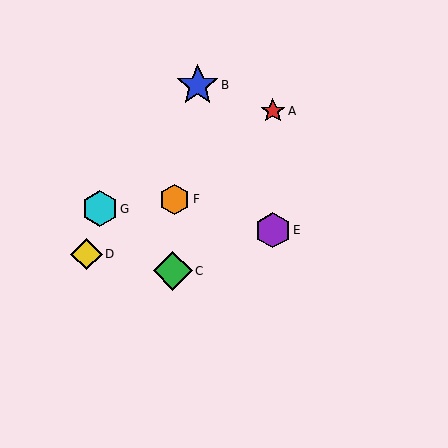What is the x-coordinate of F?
Object F is at x≈175.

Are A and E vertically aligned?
Yes, both are at x≈273.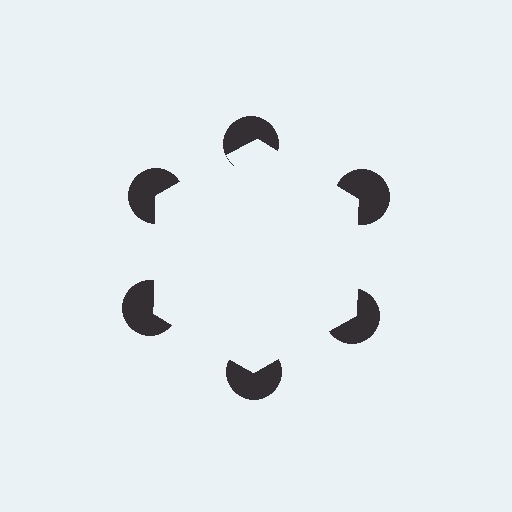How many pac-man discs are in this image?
There are 6 — one at each vertex of the illusory hexagon.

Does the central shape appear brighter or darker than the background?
It typically appears slightly brighter than the background, even though no actual brightness change is drawn.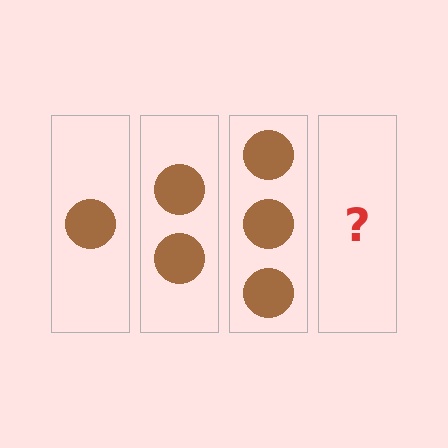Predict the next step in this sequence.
The next step is 4 circles.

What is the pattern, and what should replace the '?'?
The pattern is that each step adds one more circle. The '?' should be 4 circles.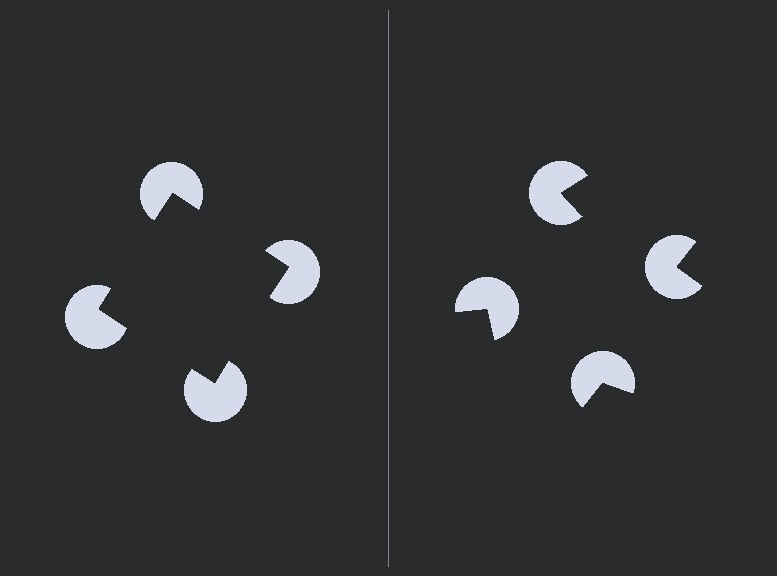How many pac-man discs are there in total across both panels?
8 — 4 on each side.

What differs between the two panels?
The pac-man discs are positioned identically on both sides; only the wedge orientations differ. On the left they align to a square; on the right they are misaligned.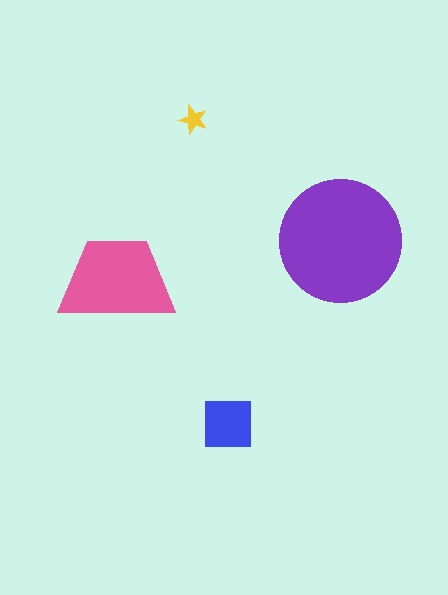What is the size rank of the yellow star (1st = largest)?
4th.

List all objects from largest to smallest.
The purple circle, the pink trapezoid, the blue square, the yellow star.